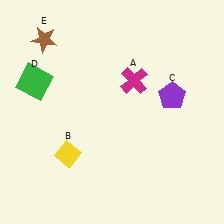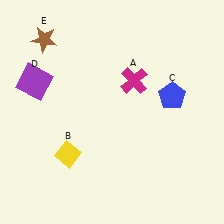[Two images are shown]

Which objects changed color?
C changed from purple to blue. D changed from green to purple.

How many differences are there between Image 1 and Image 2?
There are 2 differences between the two images.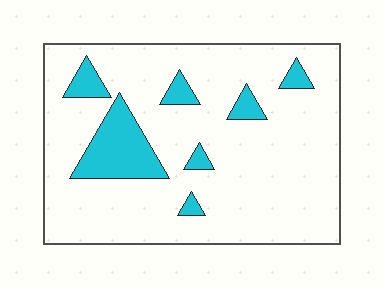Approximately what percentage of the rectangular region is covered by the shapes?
Approximately 15%.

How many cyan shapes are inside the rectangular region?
7.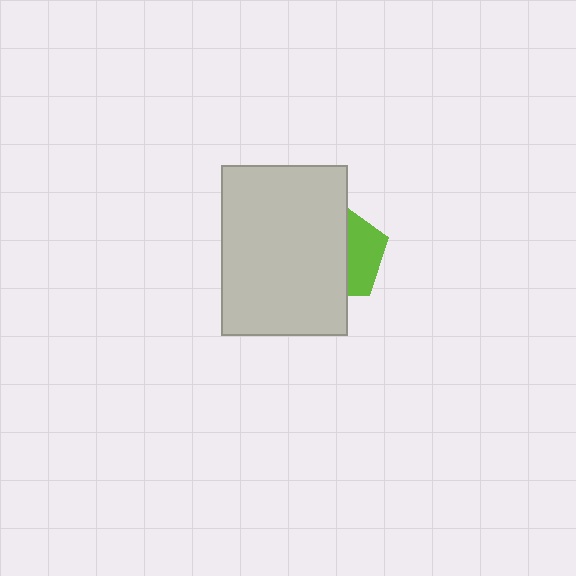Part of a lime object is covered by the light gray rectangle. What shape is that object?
It is a pentagon.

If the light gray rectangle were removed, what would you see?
You would see the complete lime pentagon.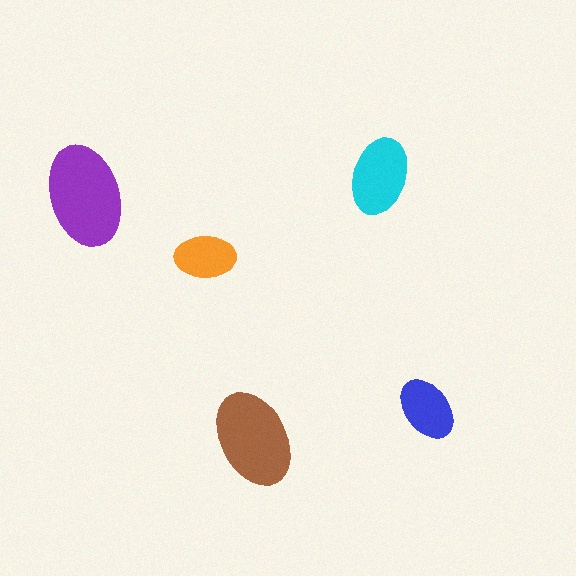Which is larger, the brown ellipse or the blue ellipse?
The brown one.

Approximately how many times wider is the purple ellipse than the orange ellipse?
About 1.5 times wider.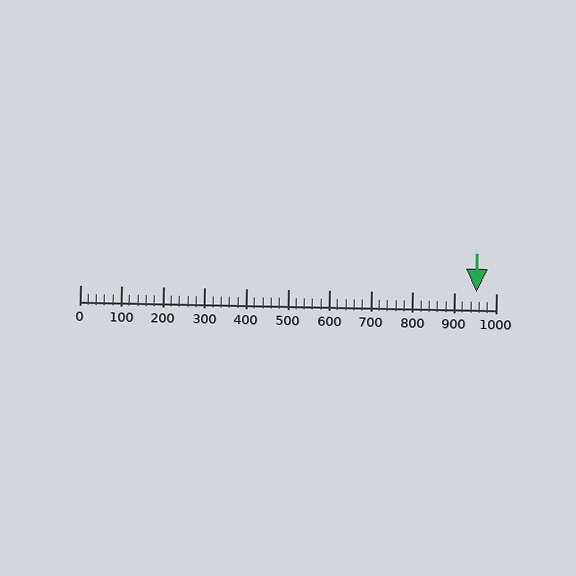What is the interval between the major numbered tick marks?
The major tick marks are spaced 100 units apart.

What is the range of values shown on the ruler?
The ruler shows values from 0 to 1000.